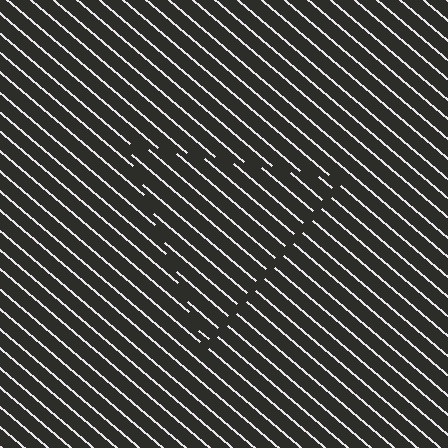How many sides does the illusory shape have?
3 sides — the line-ends trace a triangle.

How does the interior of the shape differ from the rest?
The interior of the shape contains the same grating, shifted by half a period — the contour is defined by the phase discontinuity where line-ends from the inner and outer gratings abut.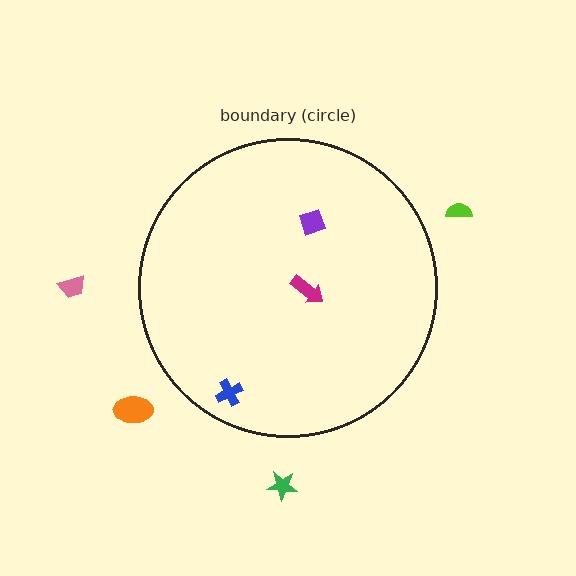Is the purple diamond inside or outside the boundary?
Inside.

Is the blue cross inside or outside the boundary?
Inside.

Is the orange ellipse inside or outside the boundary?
Outside.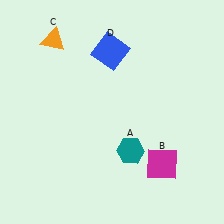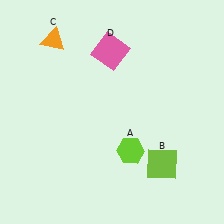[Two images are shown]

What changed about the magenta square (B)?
In Image 1, B is magenta. In Image 2, it changed to lime.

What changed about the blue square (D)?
In Image 1, D is blue. In Image 2, it changed to pink.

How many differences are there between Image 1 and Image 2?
There are 3 differences between the two images.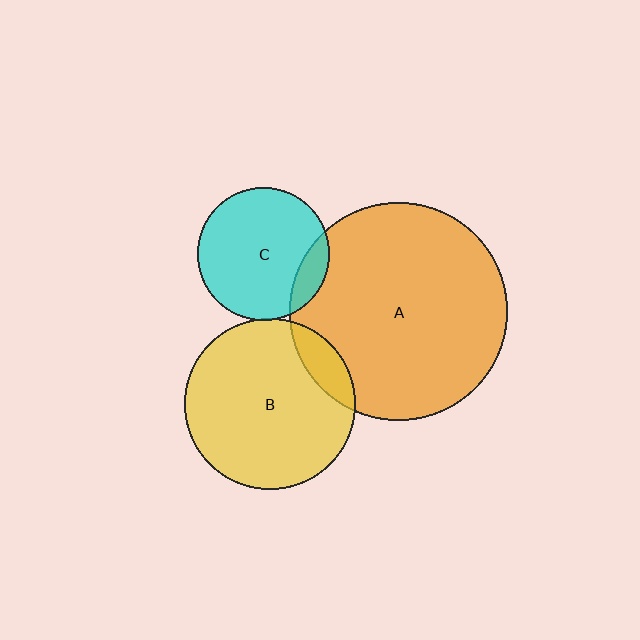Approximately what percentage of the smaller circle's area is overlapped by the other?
Approximately 5%.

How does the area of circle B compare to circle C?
Approximately 1.7 times.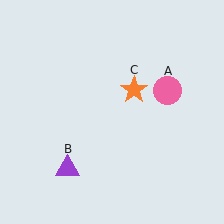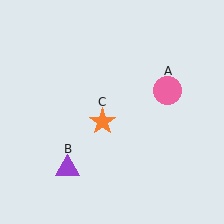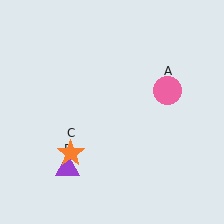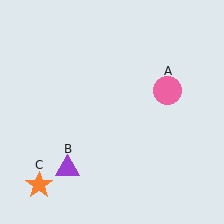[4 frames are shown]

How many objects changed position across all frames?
1 object changed position: orange star (object C).